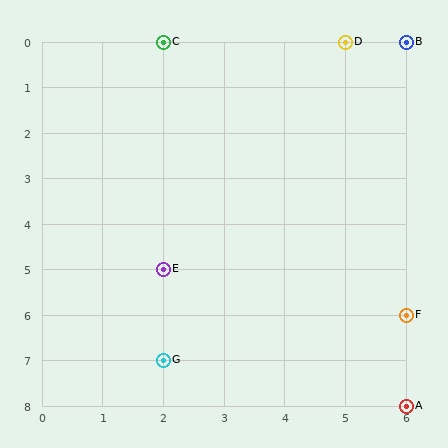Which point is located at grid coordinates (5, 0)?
Point D is at (5, 0).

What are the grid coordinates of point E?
Point E is at grid coordinates (2, 5).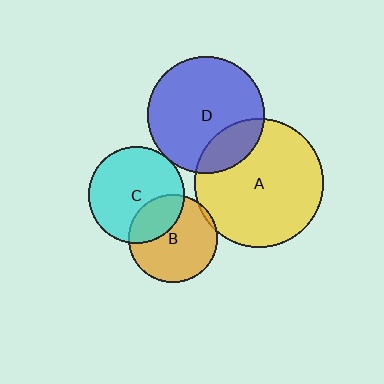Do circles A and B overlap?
Yes.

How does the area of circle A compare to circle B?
Approximately 2.2 times.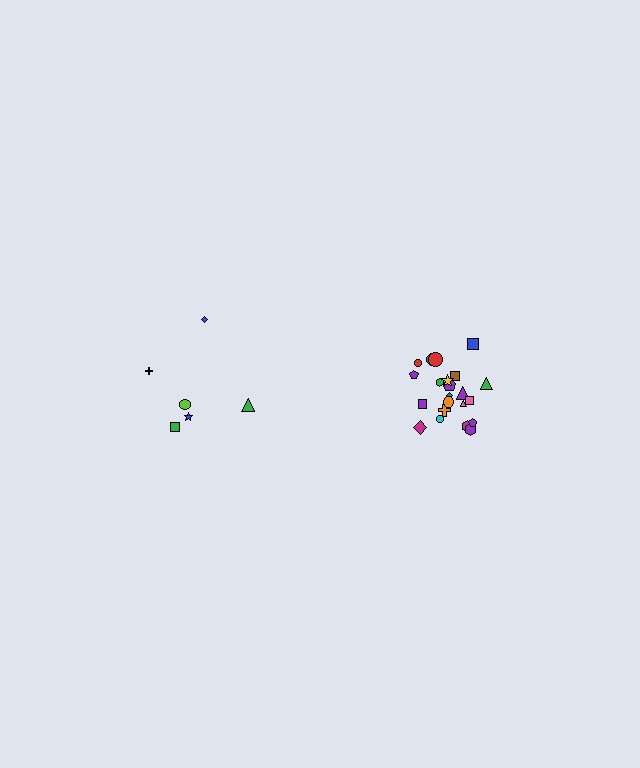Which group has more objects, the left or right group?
The right group.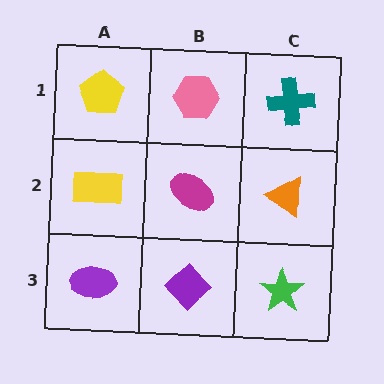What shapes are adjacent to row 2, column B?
A pink hexagon (row 1, column B), a purple diamond (row 3, column B), a yellow rectangle (row 2, column A), an orange triangle (row 2, column C).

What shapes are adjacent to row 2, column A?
A yellow pentagon (row 1, column A), a purple ellipse (row 3, column A), a magenta ellipse (row 2, column B).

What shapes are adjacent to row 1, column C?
An orange triangle (row 2, column C), a pink hexagon (row 1, column B).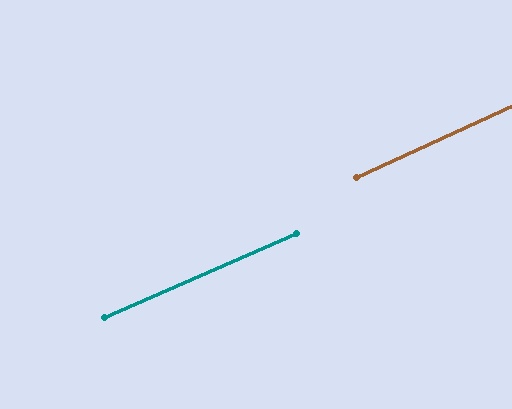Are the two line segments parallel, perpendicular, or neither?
Parallel — their directions differ by only 1.2°.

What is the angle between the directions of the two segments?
Approximately 1 degree.